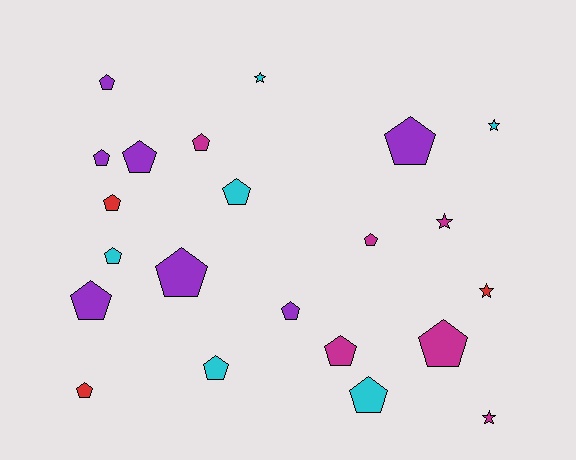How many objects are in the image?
There are 22 objects.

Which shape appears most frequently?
Pentagon, with 17 objects.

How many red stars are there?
There is 1 red star.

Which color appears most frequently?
Purple, with 7 objects.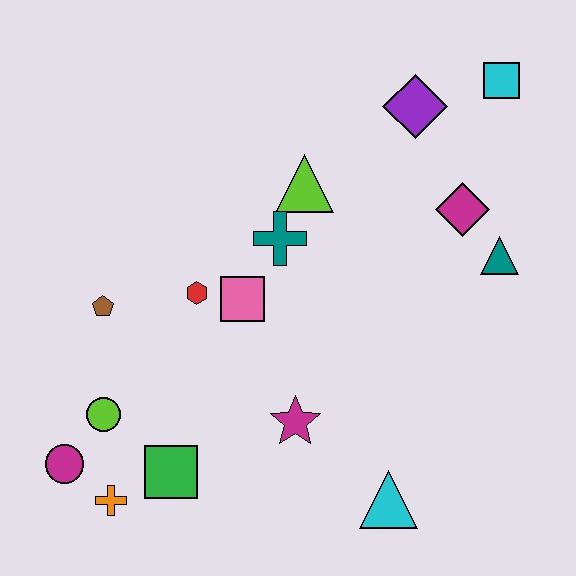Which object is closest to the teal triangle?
The magenta diamond is closest to the teal triangle.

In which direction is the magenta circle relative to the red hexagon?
The magenta circle is below the red hexagon.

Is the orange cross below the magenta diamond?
Yes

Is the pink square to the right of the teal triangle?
No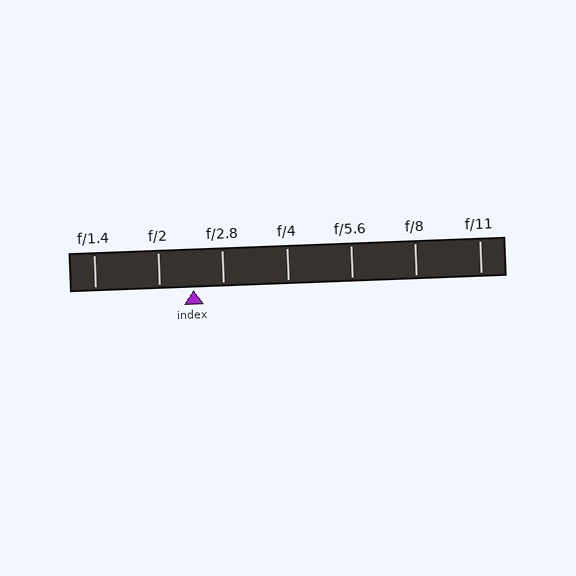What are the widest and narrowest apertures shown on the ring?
The widest aperture shown is f/1.4 and the narrowest is f/11.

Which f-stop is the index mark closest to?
The index mark is closest to f/2.8.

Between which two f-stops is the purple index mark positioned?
The index mark is between f/2 and f/2.8.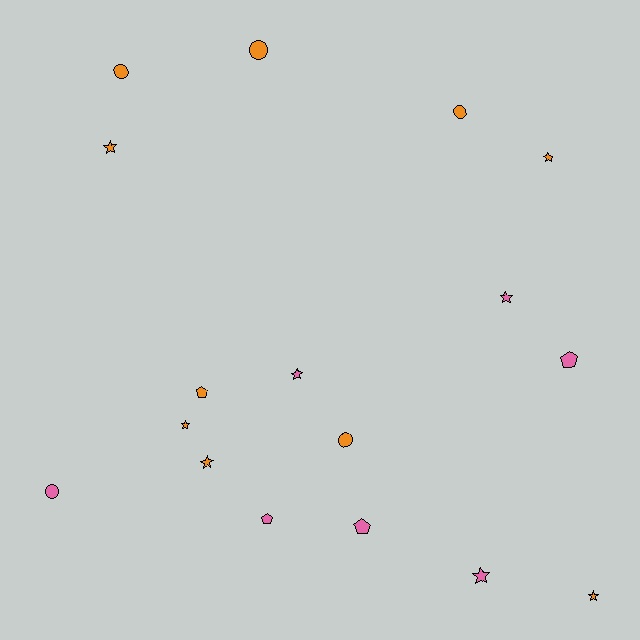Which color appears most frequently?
Orange, with 10 objects.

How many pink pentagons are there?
There are 3 pink pentagons.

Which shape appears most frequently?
Star, with 8 objects.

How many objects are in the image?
There are 17 objects.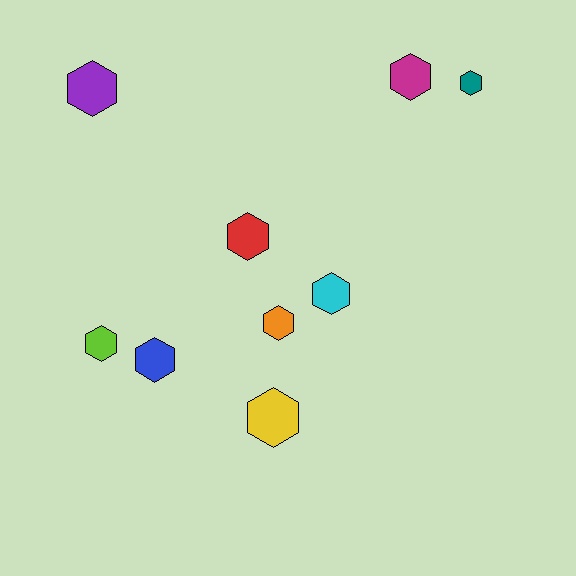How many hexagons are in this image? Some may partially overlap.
There are 9 hexagons.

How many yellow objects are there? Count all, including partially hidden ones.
There is 1 yellow object.